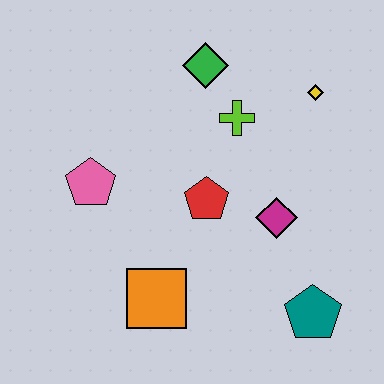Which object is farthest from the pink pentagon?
The teal pentagon is farthest from the pink pentagon.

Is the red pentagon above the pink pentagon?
No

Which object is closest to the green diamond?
The lime cross is closest to the green diamond.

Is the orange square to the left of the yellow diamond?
Yes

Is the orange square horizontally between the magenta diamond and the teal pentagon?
No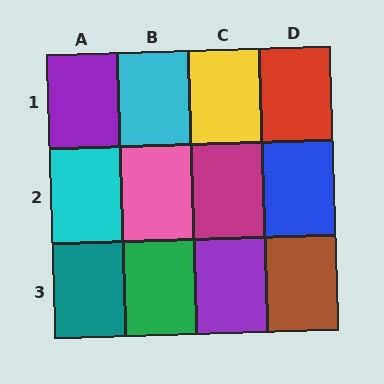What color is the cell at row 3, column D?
Brown.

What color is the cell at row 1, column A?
Purple.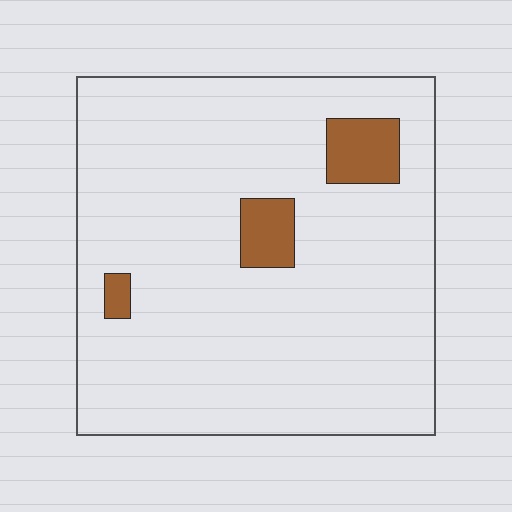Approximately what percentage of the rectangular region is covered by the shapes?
Approximately 10%.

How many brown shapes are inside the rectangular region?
3.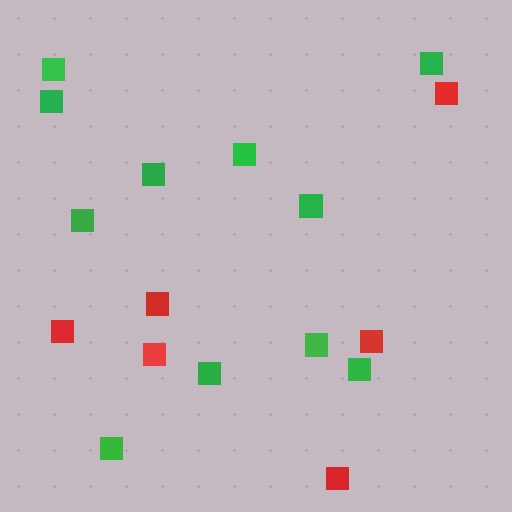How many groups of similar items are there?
There are 2 groups: one group of green squares (11) and one group of red squares (6).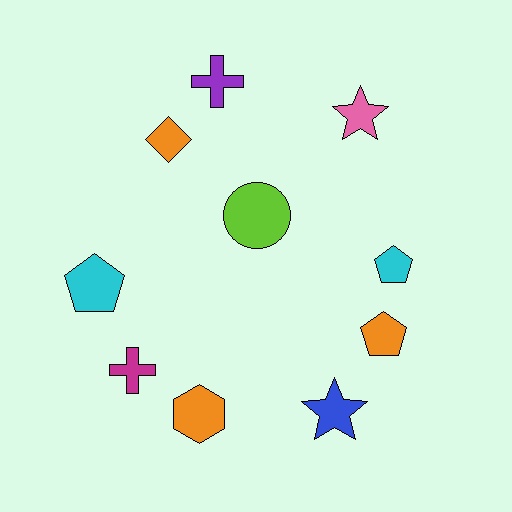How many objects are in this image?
There are 10 objects.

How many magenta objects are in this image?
There is 1 magenta object.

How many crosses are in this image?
There are 2 crosses.